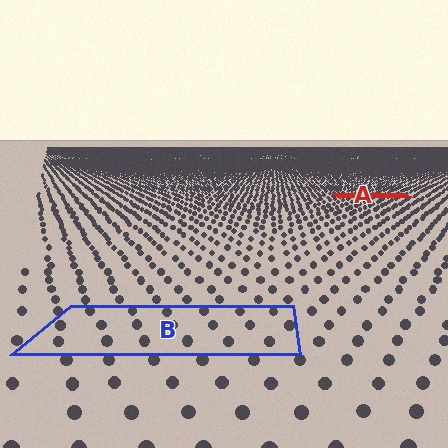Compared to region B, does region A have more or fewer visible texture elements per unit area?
Region A has more texture elements per unit area — they are packed more densely because it is farther away.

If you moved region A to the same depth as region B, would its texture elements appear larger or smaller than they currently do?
They would appear larger. At a closer depth, the same texture elements are projected at a bigger on-screen size.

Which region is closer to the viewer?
Region B is closer. The texture elements there are larger and more spread out.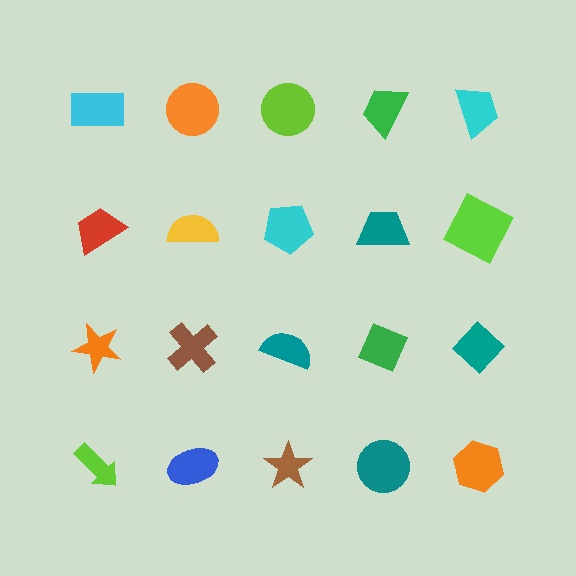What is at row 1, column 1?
A cyan rectangle.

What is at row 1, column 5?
A cyan trapezoid.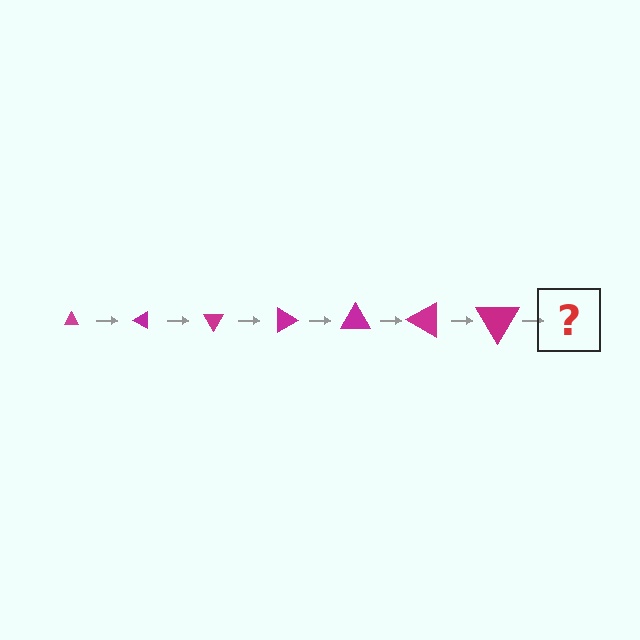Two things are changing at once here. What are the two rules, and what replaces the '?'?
The two rules are that the triangle grows larger each step and it rotates 30 degrees each step. The '?' should be a triangle, larger than the previous one and rotated 210 degrees from the start.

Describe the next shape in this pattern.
It should be a triangle, larger than the previous one and rotated 210 degrees from the start.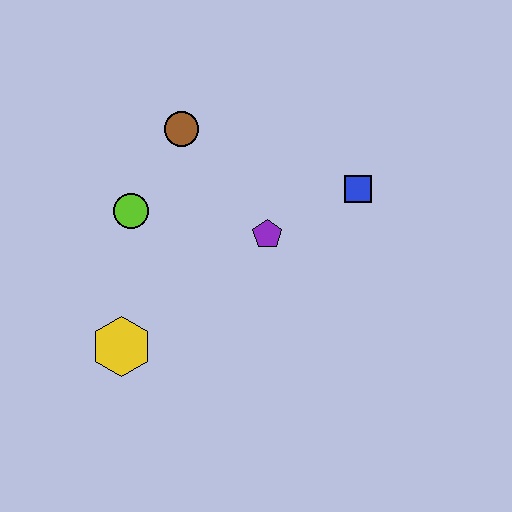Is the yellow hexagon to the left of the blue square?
Yes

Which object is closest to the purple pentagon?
The blue square is closest to the purple pentagon.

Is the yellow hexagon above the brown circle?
No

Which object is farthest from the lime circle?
The blue square is farthest from the lime circle.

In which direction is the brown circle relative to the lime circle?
The brown circle is above the lime circle.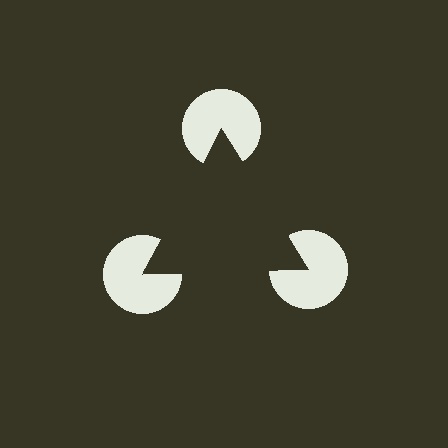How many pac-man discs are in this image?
There are 3 — one at each vertex of the illusory triangle.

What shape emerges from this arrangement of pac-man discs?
An illusory triangle — its edges are inferred from the aligned wedge cuts in the pac-man discs, not physically drawn.